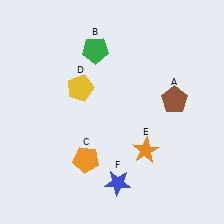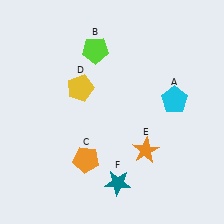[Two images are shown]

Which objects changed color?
A changed from brown to cyan. B changed from green to lime. F changed from blue to teal.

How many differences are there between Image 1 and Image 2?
There are 3 differences between the two images.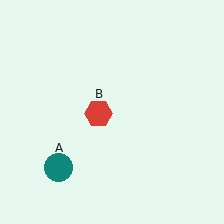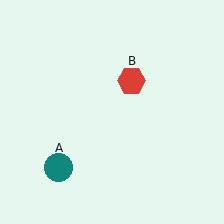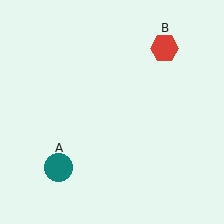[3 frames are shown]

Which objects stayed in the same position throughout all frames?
Teal circle (object A) remained stationary.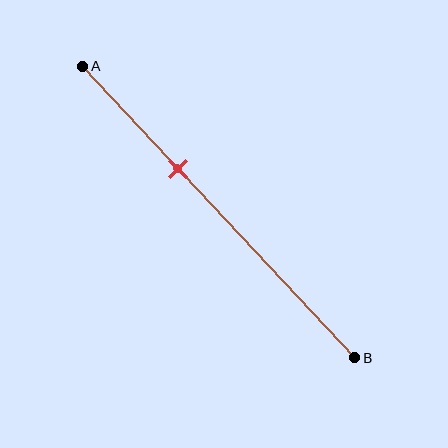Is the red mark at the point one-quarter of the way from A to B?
No, the mark is at about 35% from A, not at the 25% one-quarter point.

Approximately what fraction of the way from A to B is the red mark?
The red mark is approximately 35% of the way from A to B.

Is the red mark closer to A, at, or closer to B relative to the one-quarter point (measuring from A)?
The red mark is closer to point B than the one-quarter point of segment AB.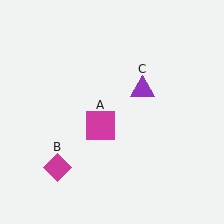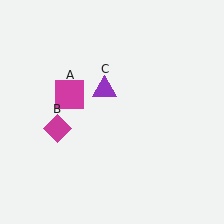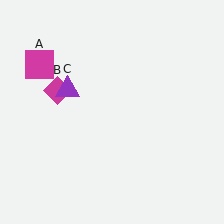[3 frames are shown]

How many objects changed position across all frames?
3 objects changed position: magenta square (object A), magenta diamond (object B), purple triangle (object C).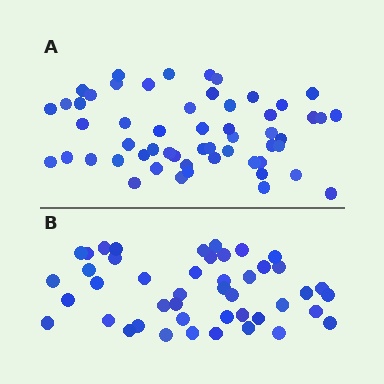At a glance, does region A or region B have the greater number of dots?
Region A (the top region) has more dots.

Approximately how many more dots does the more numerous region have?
Region A has roughly 10 or so more dots than region B.